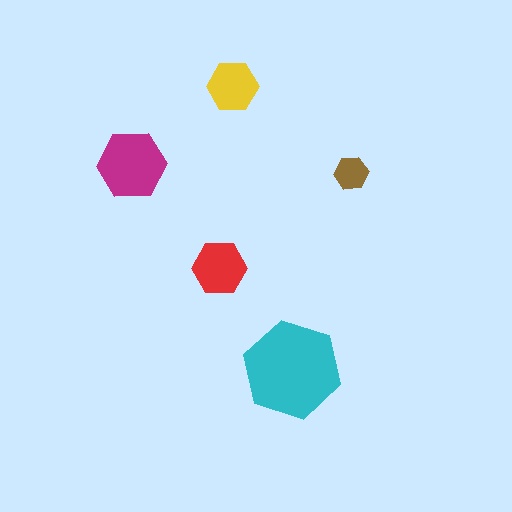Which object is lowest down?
The cyan hexagon is bottommost.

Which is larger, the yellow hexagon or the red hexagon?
The red one.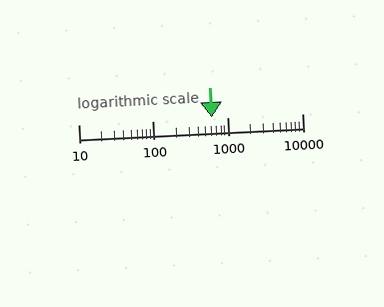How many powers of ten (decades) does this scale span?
The scale spans 3 decades, from 10 to 10000.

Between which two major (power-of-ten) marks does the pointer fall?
The pointer is between 100 and 1000.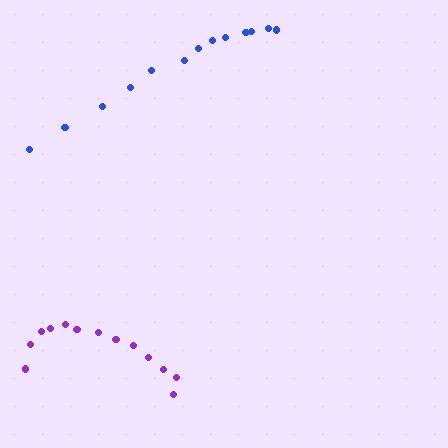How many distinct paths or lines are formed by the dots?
There are 2 distinct paths.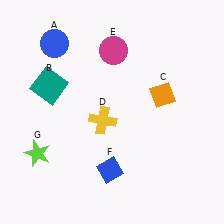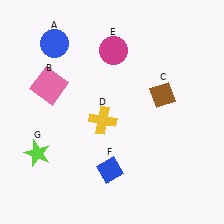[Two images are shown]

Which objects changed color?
B changed from teal to pink. C changed from orange to brown.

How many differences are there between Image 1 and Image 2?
There are 2 differences between the two images.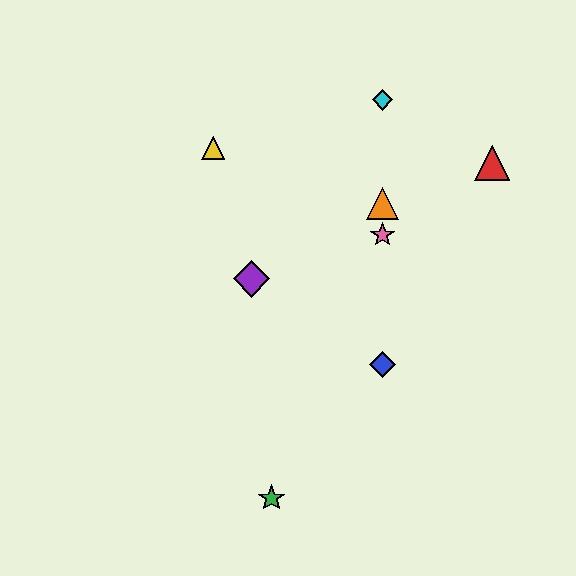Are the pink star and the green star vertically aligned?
No, the pink star is at x≈382 and the green star is at x≈272.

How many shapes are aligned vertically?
4 shapes (the blue diamond, the orange triangle, the cyan diamond, the pink star) are aligned vertically.